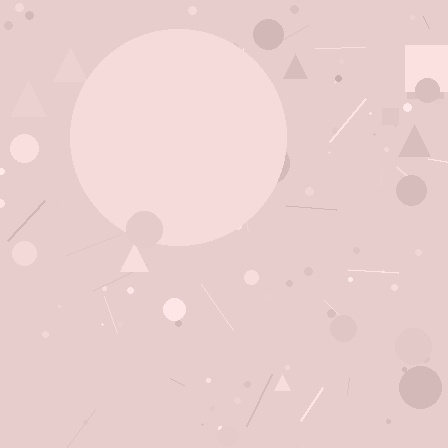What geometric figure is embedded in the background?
A circle is embedded in the background.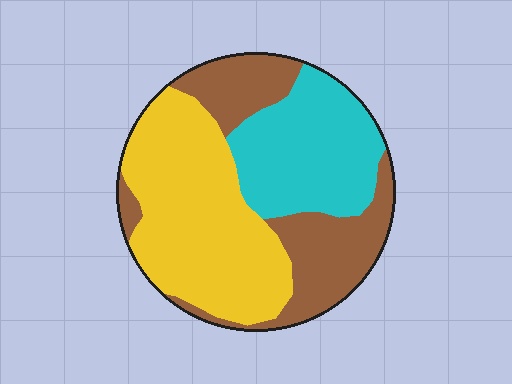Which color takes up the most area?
Yellow, at roughly 40%.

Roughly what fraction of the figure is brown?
Brown takes up between a sixth and a third of the figure.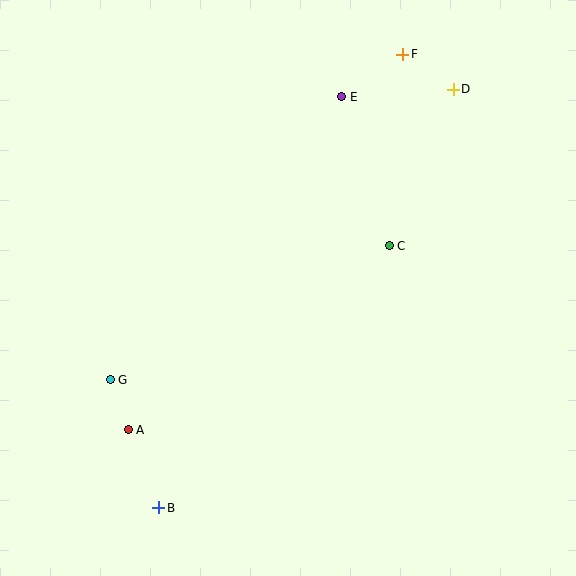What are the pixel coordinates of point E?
Point E is at (342, 97).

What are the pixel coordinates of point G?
Point G is at (110, 380).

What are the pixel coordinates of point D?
Point D is at (453, 89).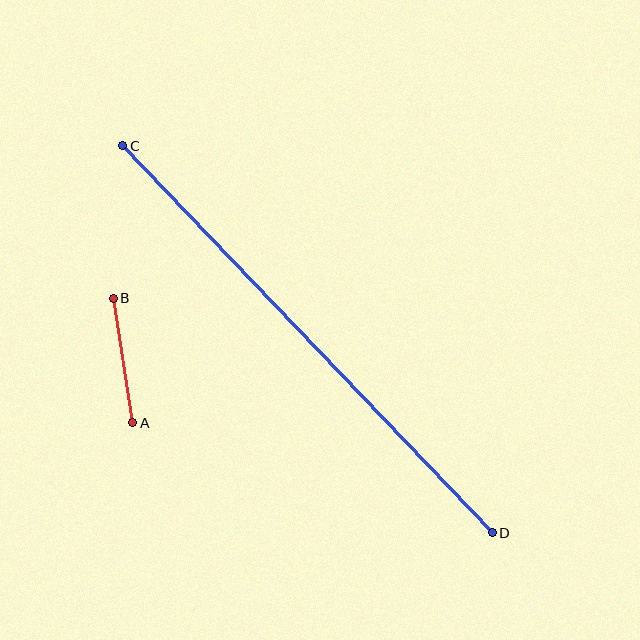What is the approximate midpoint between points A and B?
The midpoint is at approximately (123, 360) pixels.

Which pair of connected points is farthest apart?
Points C and D are farthest apart.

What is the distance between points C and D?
The distance is approximately 535 pixels.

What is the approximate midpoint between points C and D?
The midpoint is at approximately (308, 339) pixels.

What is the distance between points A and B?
The distance is approximately 126 pixels.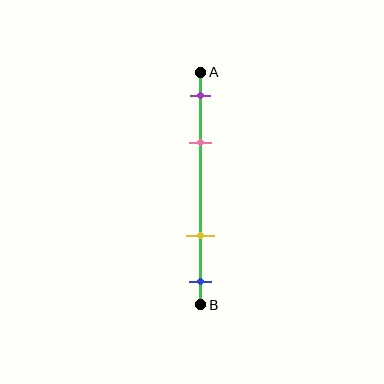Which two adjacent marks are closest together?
The purple and pink marks are the closest adjacent pair.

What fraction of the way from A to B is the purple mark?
The purple mark is approximately 10% (0.1) of the way from A to B.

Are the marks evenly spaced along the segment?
No, the marks are not evenly spaced.